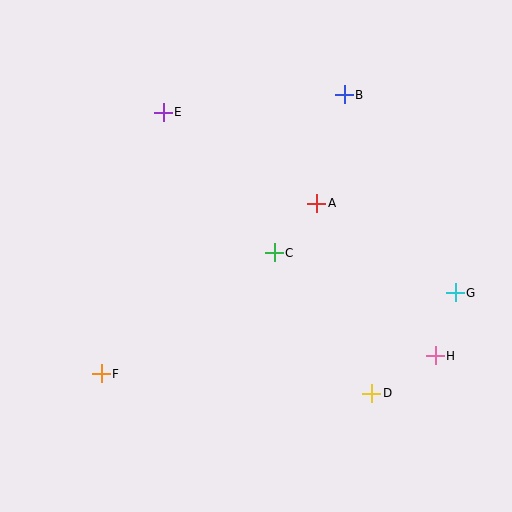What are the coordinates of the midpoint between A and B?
The midpoint between A and B is at (330, 149).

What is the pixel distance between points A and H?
The distance between A and H is 193 pixels.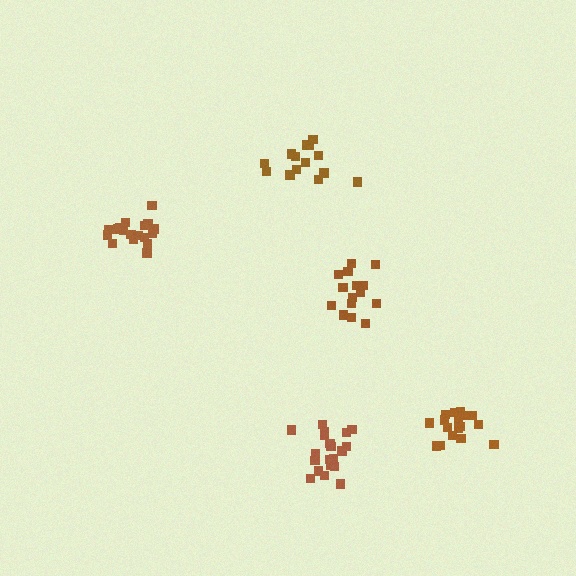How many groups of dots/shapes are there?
There are 5 groups.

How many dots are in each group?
Group 1: 15 dots, Group 2: 14 dots, Group 3: 19 dots, Group 4: 20 dots, Group 5: 20 dots (88 total).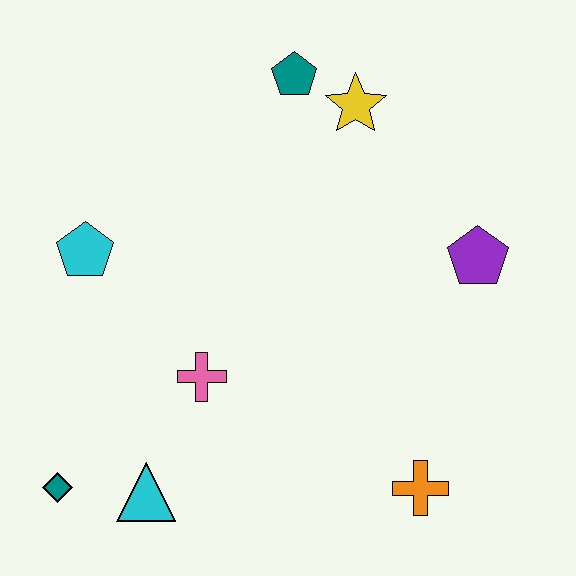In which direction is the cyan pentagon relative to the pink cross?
The cyan pentagon is above the pink cross.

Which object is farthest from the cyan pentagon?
The orange cross is farthest from the cyan pentagon.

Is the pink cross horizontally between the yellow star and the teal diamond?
Yes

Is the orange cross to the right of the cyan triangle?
Yes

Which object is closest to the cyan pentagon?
The pink cross is closest to the cyan pentagon.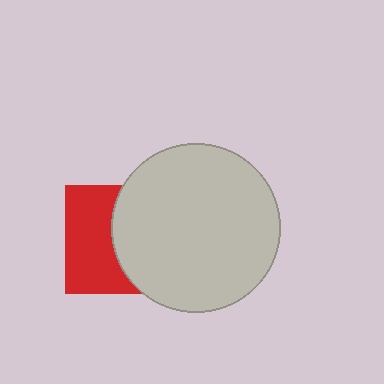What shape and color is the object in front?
The object in front is a light gray circle.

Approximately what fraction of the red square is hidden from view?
Roughly 51% of the red square is hidden behind the light gray circle.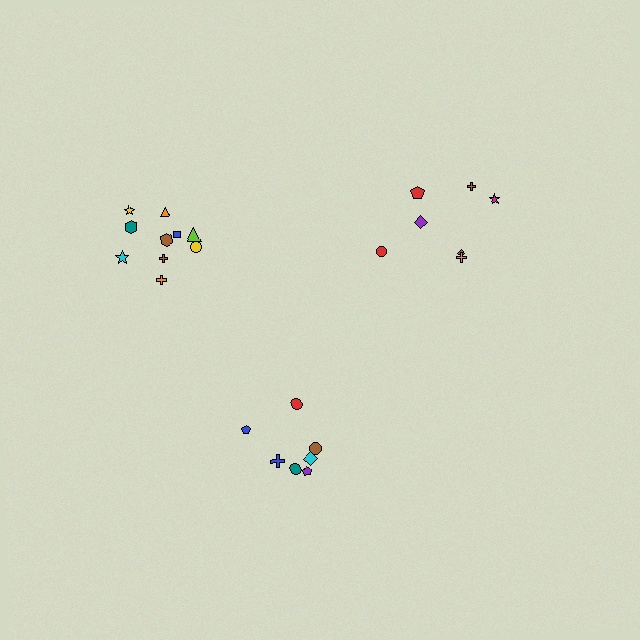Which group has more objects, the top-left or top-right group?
The top-left group.